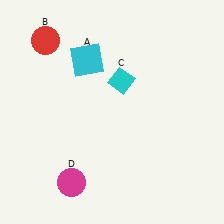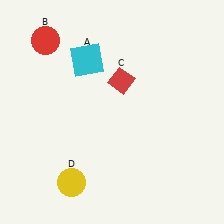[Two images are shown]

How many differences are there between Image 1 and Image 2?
There are 2 differences between the two images.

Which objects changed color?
C changed from cyan to red. D changed from magenta to yellow.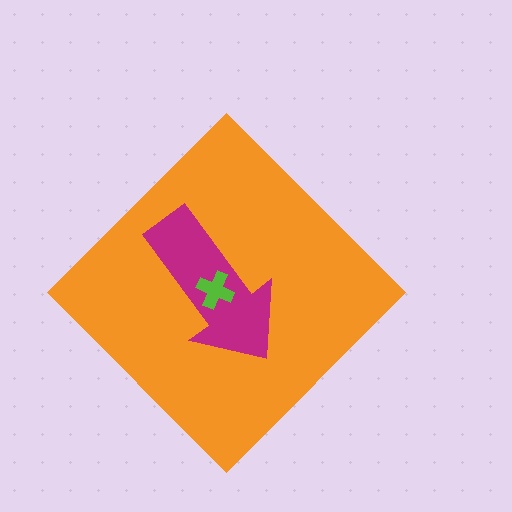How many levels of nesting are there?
3.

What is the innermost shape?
The lime cross.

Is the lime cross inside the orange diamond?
Yes.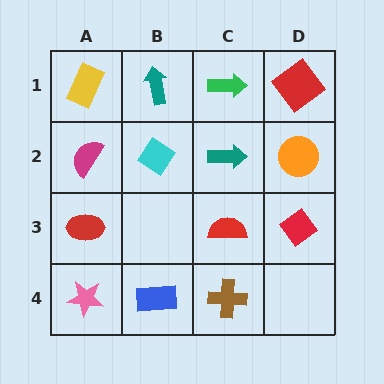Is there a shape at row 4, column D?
No, that cell is empty.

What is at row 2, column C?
A teal arrow.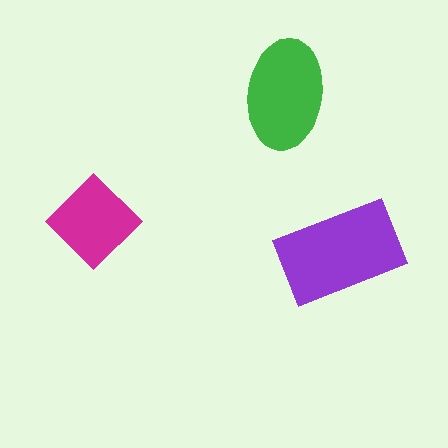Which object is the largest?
The purple rectangle.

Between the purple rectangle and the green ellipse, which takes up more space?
The purple rectangle.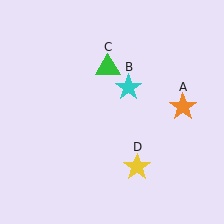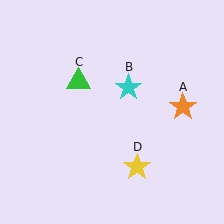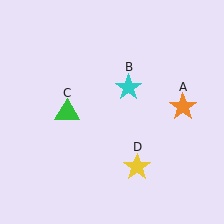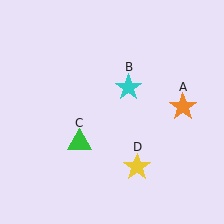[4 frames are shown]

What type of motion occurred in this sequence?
The green triangle (object C) rotated counterclockwise around the center of the scene.